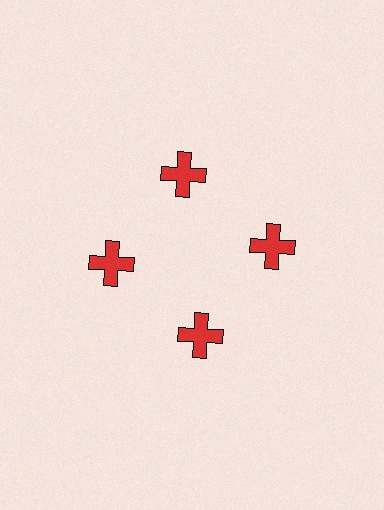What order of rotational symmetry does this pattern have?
This pattern has 4-fold rotational symmetry.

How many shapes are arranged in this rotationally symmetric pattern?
There are 4 shapes, arranged in 4 groups of 1.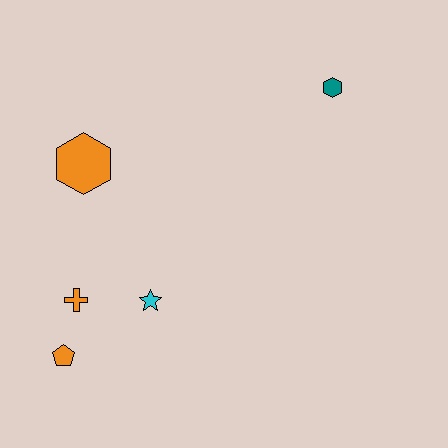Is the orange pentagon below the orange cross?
Yes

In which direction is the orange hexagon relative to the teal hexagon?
The orange hexagon is to the left of the teal hexagon.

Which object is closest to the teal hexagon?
The orange hexagon is closest to the teal hexagon.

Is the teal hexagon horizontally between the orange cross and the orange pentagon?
No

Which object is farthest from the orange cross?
The teal hexagon is farthest from the orange cross.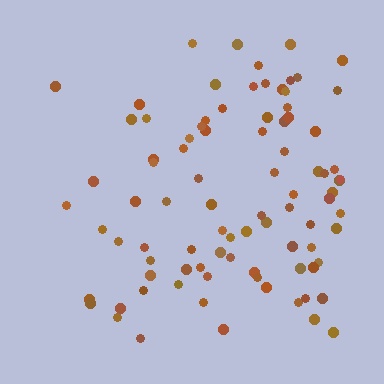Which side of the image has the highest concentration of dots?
The right.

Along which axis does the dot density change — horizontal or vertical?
Horizontal.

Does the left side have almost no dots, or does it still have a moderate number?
Still a moderate number, just noticeably fewer than the right.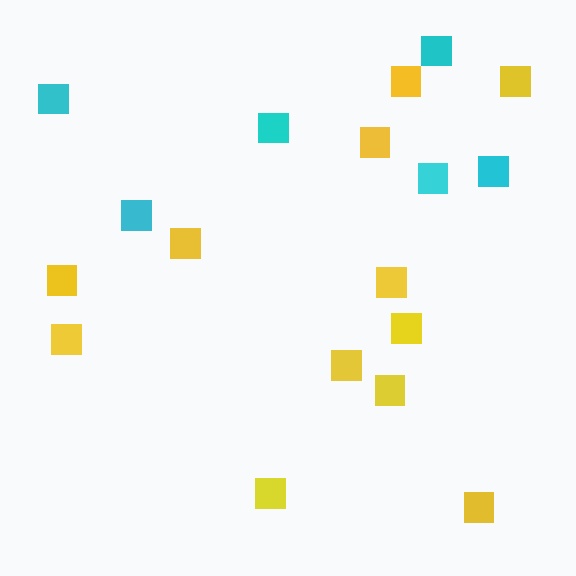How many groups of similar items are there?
There are 2 groups: one group of yellow squares (12) and one group of cyan squares (6).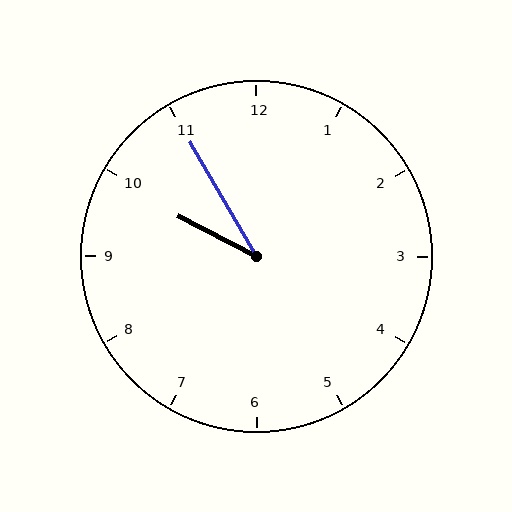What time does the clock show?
9:55.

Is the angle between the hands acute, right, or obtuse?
It is acute.